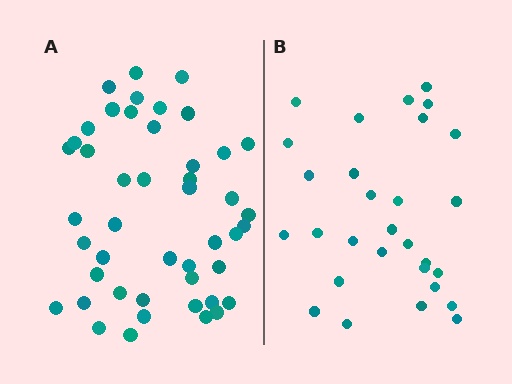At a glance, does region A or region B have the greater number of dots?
Region A (the left region) has more dots.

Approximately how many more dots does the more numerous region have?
Region A has approximately 15 more dots than region B.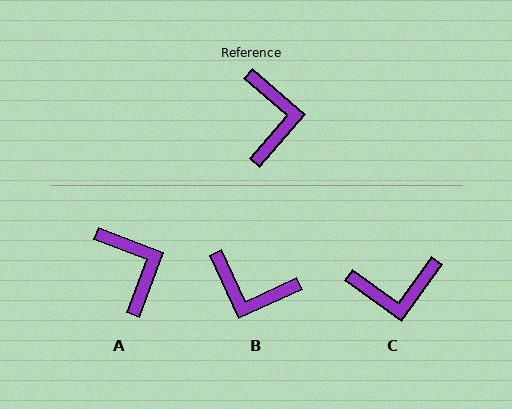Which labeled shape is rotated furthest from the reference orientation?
B, about 114 degrees away.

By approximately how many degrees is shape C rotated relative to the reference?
Approximately 85 degrees clockwise.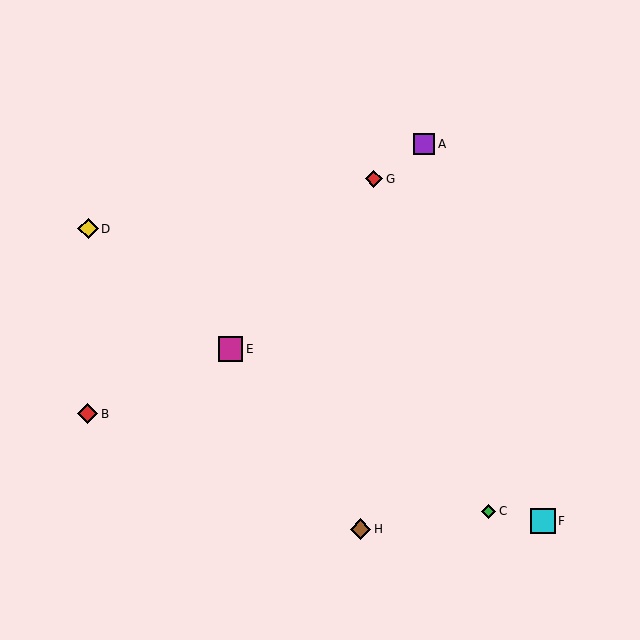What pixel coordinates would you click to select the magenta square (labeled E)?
Click at (230, 349) to select the magenta square E.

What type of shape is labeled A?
Shape A is a purple square.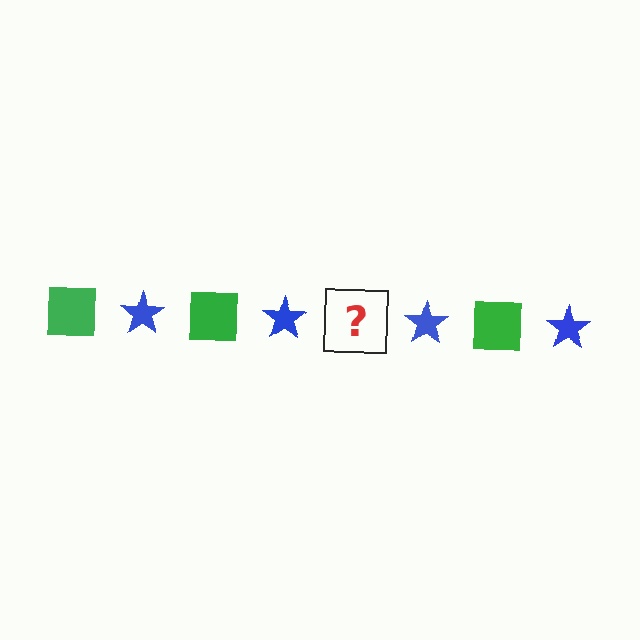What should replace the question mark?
The question mark should be replaced with a green square.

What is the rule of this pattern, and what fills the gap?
The rule is that the pattern alternates between green square and blue star. The gap should be filled with a green square.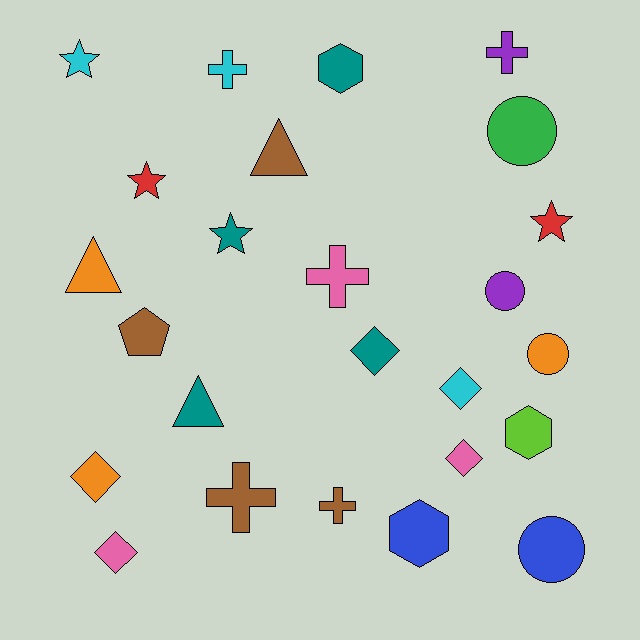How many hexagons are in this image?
There are 3 hexagons.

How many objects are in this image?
There are 25 objects.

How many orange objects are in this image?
There are 3 orange objects.